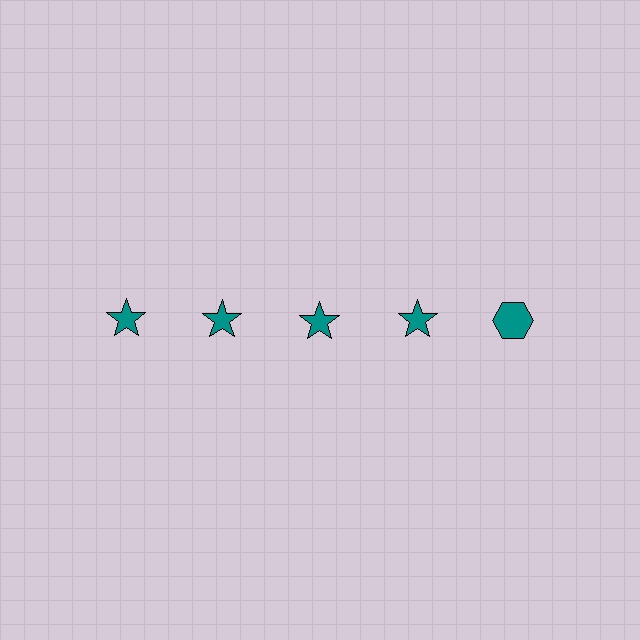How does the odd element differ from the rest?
It has a different shape: hexagon instead of star.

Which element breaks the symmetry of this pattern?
The teal hexagon in the top row, rightmost column breaks the symmetry. All other shapes are teal stars.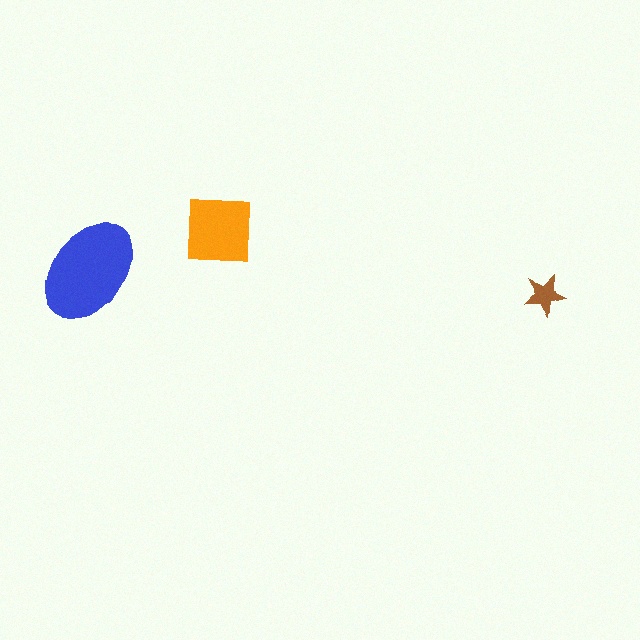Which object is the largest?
The blue ellipse.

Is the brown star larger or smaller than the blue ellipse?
Smaller.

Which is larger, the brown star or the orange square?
The orange square.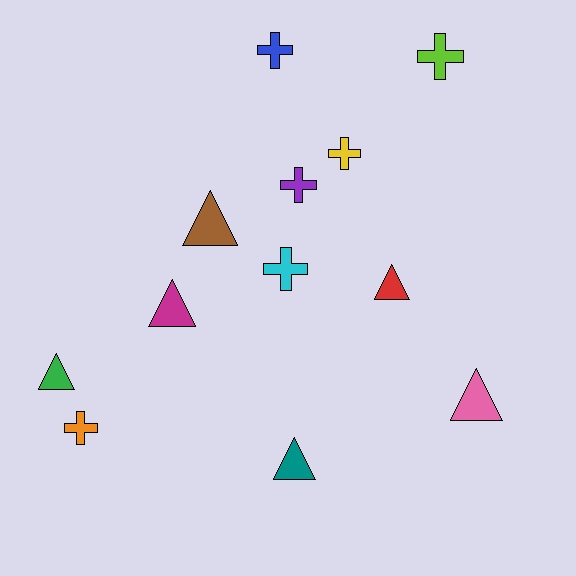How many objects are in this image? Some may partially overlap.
There are 12 objects.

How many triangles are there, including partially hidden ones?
There are 6 triangles.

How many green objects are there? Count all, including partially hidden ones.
There is 1 green object.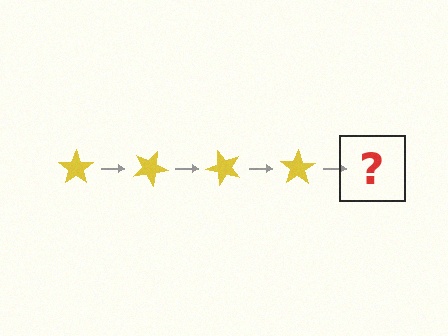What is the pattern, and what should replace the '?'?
The pattern is that the star rotates 25 degrees each step. The '?' should be a yellow star rotated 100 degrees.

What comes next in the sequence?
The next element should be a yellow star rotated 100 degrees.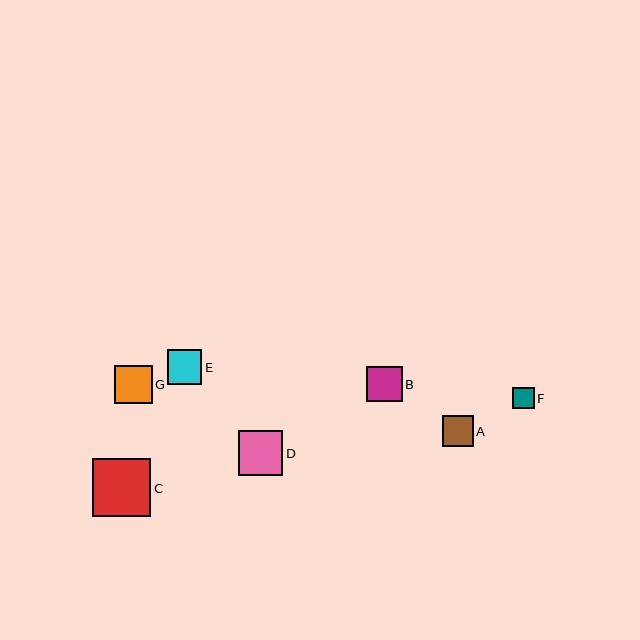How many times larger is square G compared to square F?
Square G is approximately 1.8 times the size of square F.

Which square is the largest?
Square C is the largest with a size of approximately 58 pixels.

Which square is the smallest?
Square F is the smallest with a size of approximately 22 pixels.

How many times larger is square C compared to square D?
Square C is approximately 1.3 times the size of square D.